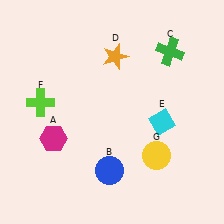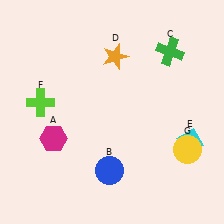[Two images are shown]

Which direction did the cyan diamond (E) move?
The cyan diamond (E) moved right.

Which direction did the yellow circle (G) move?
The yellow circle (G) moved right.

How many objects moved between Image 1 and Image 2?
2 objects moved between the two images.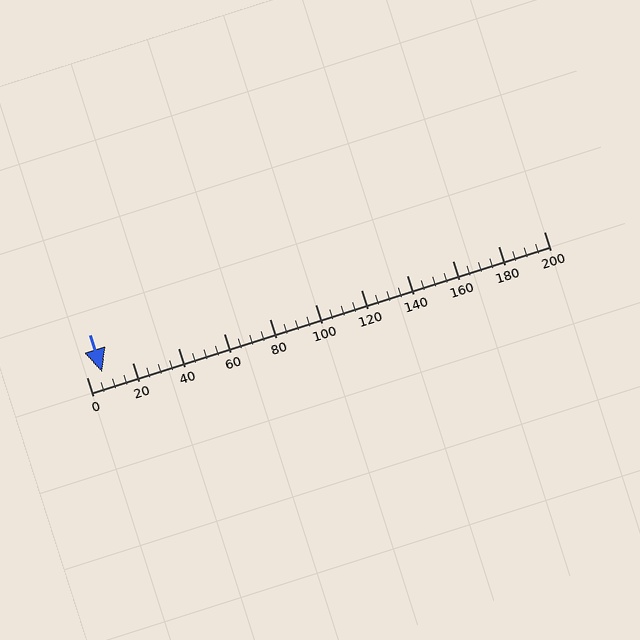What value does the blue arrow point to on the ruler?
The blue arrow points to approximately 7.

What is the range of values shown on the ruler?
The ruler shows values from 0 to 200.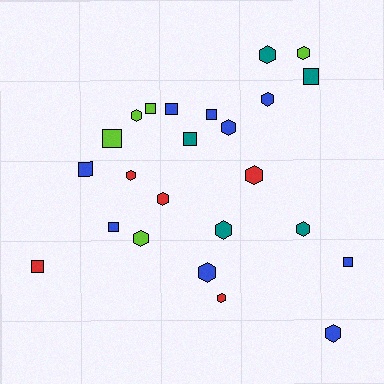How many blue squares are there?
There are 5 blue squares.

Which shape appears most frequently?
Hexagon, with 14 objects.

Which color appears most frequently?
Blue, with 9 objects.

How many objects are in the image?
There are 24 objects.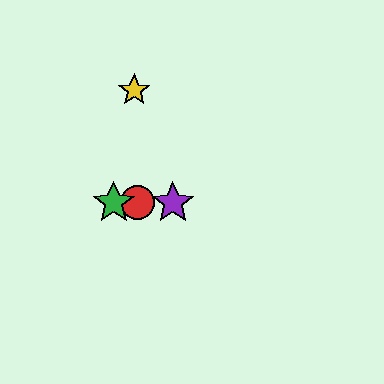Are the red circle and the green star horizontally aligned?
Yes, both are at y≈203.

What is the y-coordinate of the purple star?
The purple star is at y≈203.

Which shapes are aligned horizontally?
The red circle, the blue star, the green star, the purple star are aligned horizontally.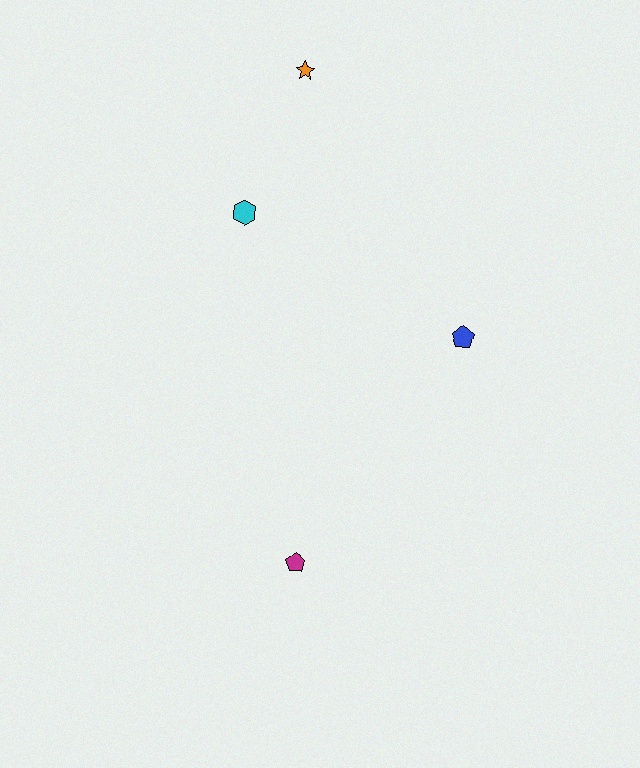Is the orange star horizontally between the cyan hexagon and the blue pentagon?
Yes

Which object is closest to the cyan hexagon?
The orange star is closest to the cyan hexagon.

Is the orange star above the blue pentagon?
Yes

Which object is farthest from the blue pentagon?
The orange star is farthest from the blue pentagon.